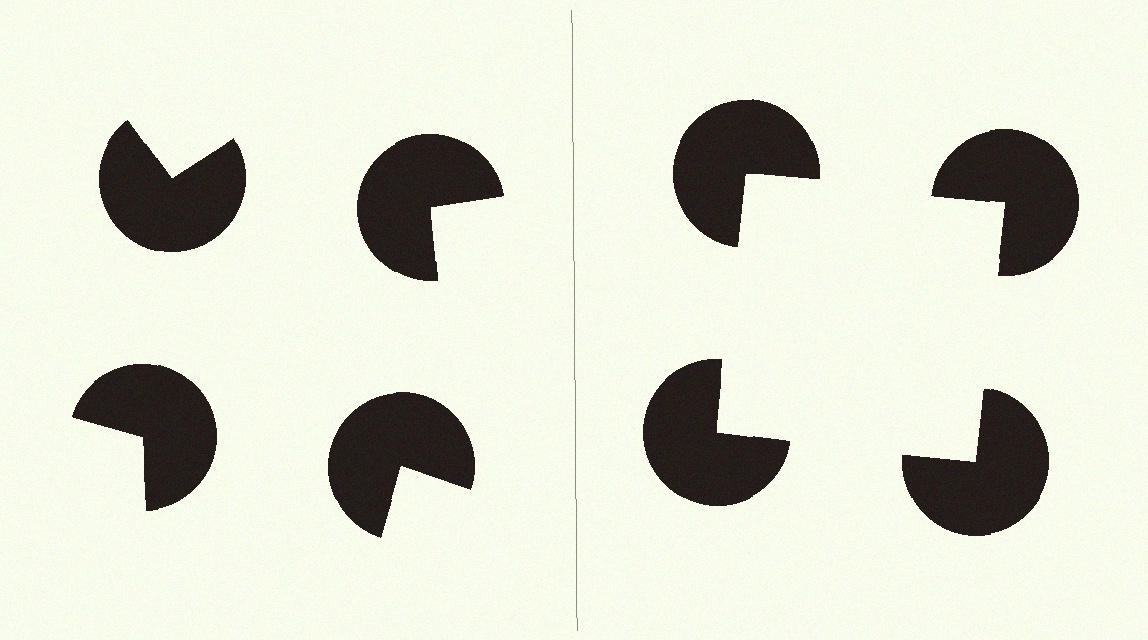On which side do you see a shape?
An illusory square appears on the right side. On the left side the wedge cuts are rotated, so no coherent shape forms.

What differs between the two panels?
The pac-man discs are positioned identically on both sides; only the wedge orientations differ. On the right they align to a square; on the left they are misaligned.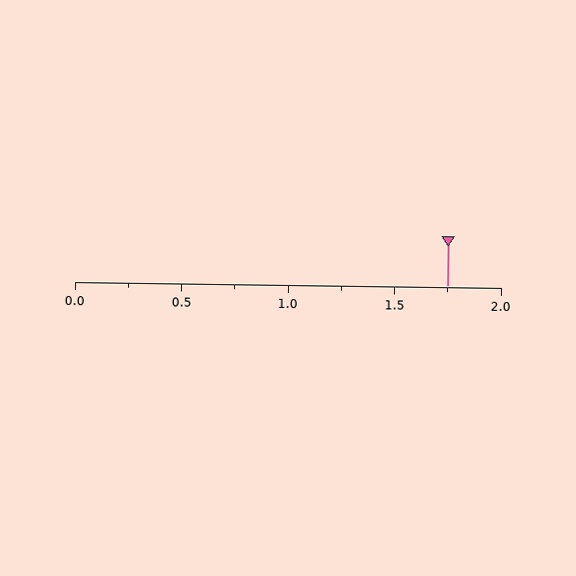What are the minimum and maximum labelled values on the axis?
The axis runs from 0.0 to 2.0.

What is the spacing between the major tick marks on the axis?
The major ticks are spaced 0.5 apart.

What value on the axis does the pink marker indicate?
The marker indicates approximately 1.75.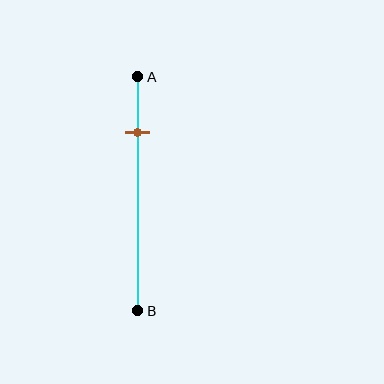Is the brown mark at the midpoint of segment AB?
No, the mark is at about 25% from A, not at the 50% midpoint.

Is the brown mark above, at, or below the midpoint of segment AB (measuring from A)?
The brown mark is above the midpoint of segment AB.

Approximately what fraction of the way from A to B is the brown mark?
The brown mark is approximately 25% of the way from A to B.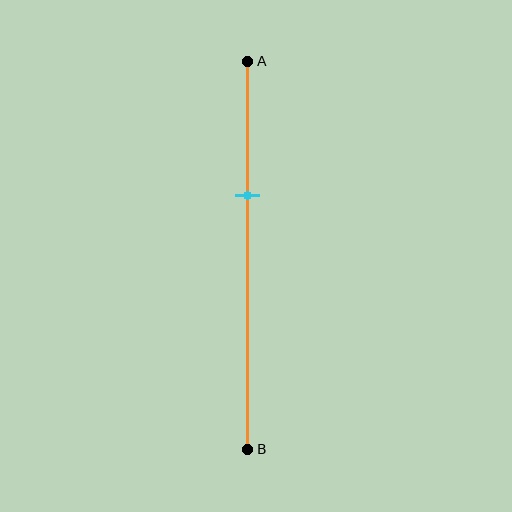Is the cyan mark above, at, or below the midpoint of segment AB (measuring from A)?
The cyan mark is above the midpoint of segment AB.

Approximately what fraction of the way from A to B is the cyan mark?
The cyan mark is approximately 35% of the way from A to B.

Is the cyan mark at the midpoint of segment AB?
No, the mark is at about 35% from A, not at the 50% midpoint.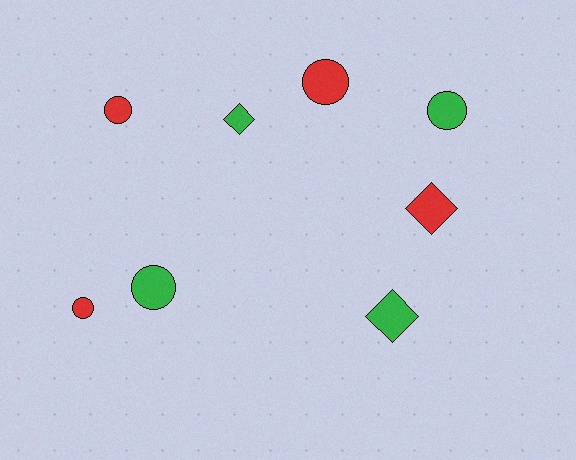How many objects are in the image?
There are 8 objects.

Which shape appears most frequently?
Circle, with 5 objects.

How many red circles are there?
There are 3 red circles.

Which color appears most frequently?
Green, with 4 objects.